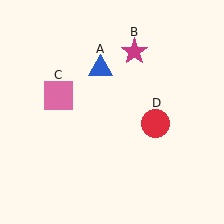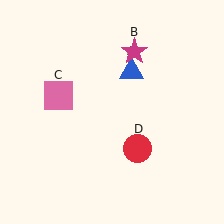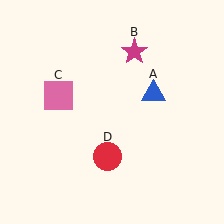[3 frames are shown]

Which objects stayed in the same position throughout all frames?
Magenta star (object B) and pink square (object C) remained stationary.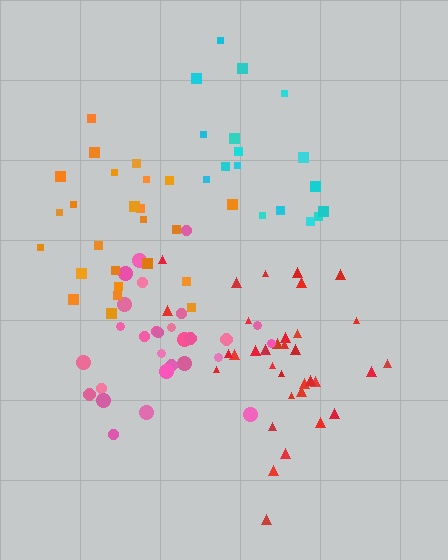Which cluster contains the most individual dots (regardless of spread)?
Red (34).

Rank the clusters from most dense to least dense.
pink, red, orange, cyan.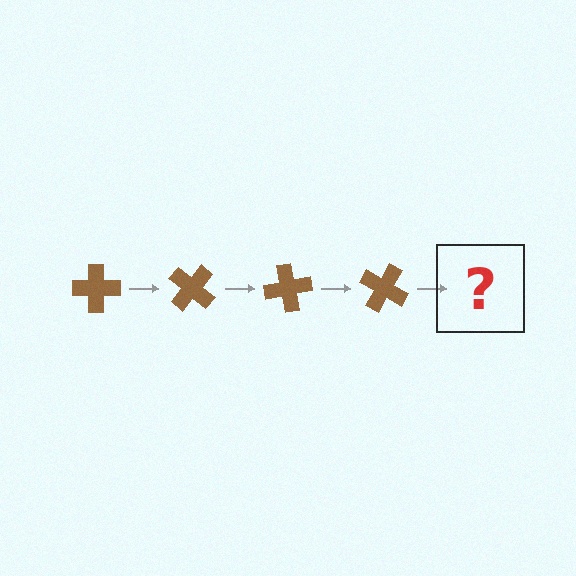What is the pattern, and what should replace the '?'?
The pattern is that the cross rotates 40 degrees each step. The '?' should be a brown cross rotated 160 degrees.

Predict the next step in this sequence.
The next step is a brown cross rotated 160 degrees.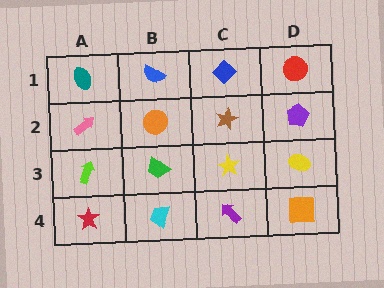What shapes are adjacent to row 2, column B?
A blue semicircle (row 1, column B), a green trapezoid (row 3, column B), a pink arrow (row 2, column A), a brown star (row 2, column C).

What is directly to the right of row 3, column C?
A yellow ellipse.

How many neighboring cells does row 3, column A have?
3.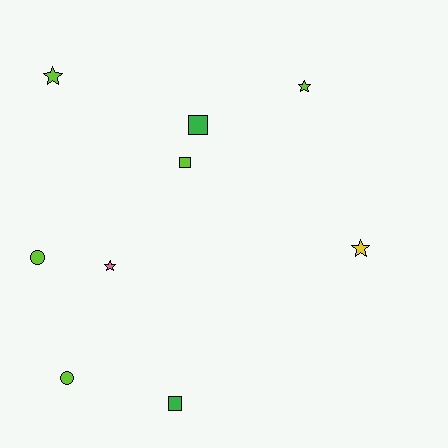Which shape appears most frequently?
Star, with 4 objects.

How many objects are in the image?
There are 9 objects.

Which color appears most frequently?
Lime, with 5 objects.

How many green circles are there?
There are no green circles.